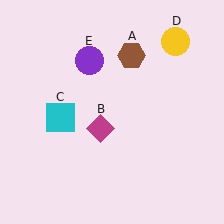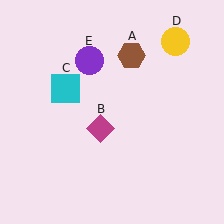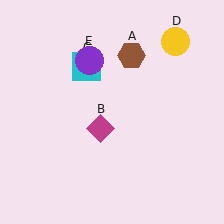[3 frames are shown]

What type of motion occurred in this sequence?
The cyan square (object C) rotated clockwise around the center of the scene.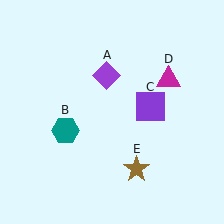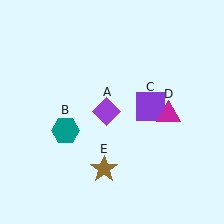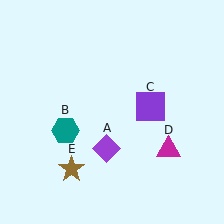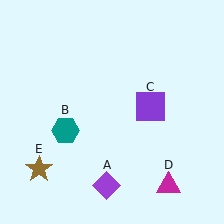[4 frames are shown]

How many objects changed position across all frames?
3 objects changed position: purple diamond (object A), magenta triangle (object D), brown star (object E).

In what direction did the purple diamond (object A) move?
The purple diamond (object A) moved down.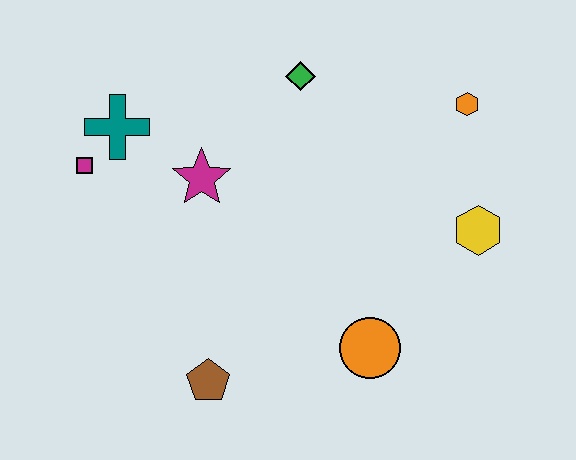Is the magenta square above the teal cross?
No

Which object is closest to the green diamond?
The magenta star is closest to the green diamond.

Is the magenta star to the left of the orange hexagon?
Yes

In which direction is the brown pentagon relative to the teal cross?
The brown pentagon is below the teal cross.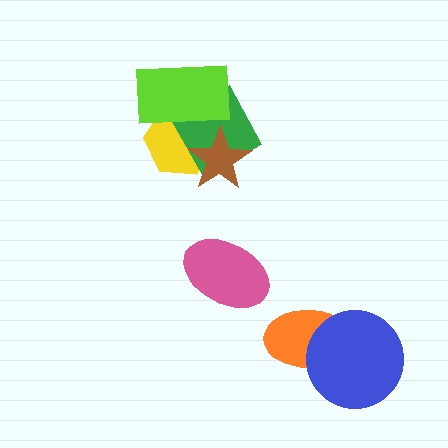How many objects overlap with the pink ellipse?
0 objects overlap with the pink ellipse.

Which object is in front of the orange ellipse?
The blue circle is in front of the orange ellipse.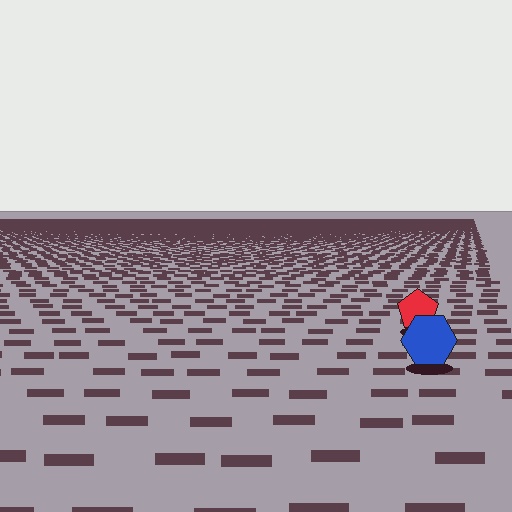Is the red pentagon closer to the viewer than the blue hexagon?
No. The blue hexagon is closer — you can tell from the texture gradient: the ground texture is coarser near it.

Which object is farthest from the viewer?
The red pentagon is farthest from the viewer. It appears smaller and the ground texture around it is denser.